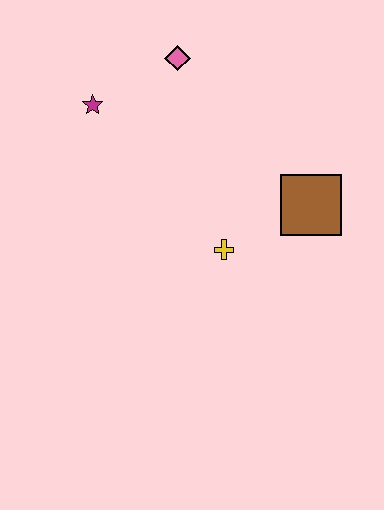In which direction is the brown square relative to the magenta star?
The brown square is to the right of the magenta star.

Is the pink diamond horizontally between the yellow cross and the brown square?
No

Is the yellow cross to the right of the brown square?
No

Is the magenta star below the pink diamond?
Yes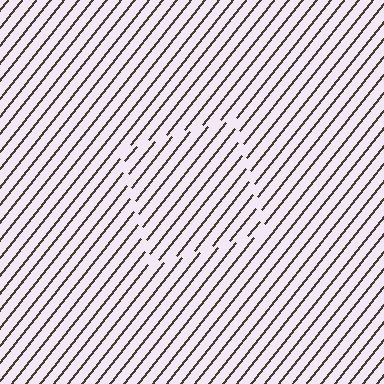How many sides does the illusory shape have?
4 sides — the line-ends trace a square.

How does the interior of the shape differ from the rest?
The interior of the shape contains the same grating, shifted by half a period — the contour is defined by the phase discontinuity where line-ends from the inner and outer gratings abut.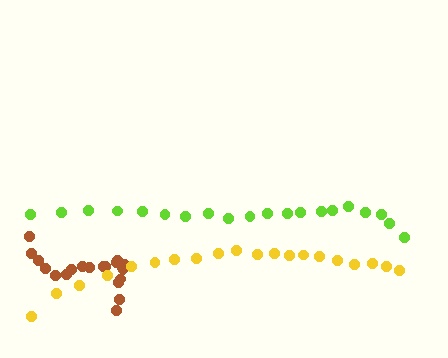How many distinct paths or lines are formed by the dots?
There are 3 distinct paths.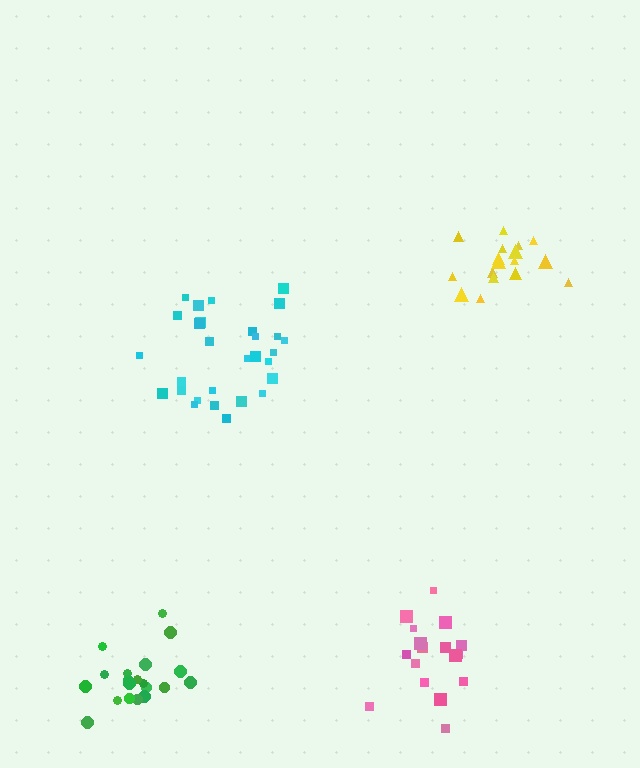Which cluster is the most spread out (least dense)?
Pink.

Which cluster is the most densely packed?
Green.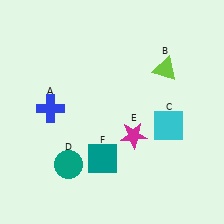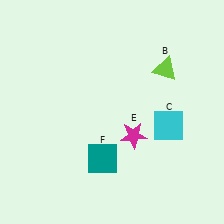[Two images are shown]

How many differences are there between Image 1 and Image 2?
There are 2 differences between the two images.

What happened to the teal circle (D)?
The teal circle (D) was removed in Image 2. It was in the bottom-left area of Image 1.